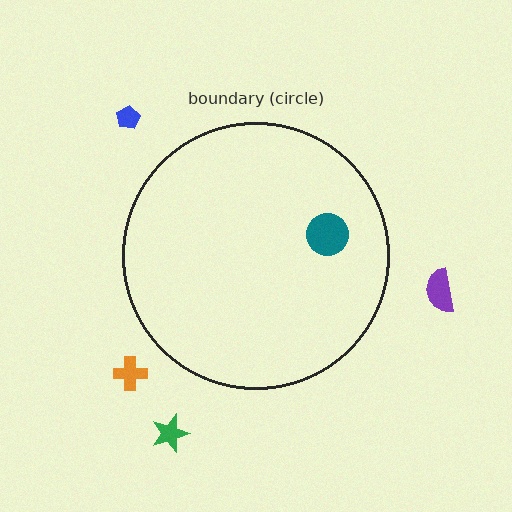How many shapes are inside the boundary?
1 inside, 4 outside.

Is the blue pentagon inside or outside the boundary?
Outside.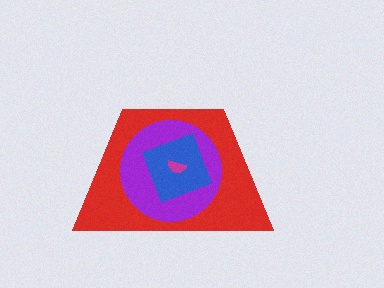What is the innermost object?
The magenta semicircle.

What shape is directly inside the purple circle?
The blue diamond.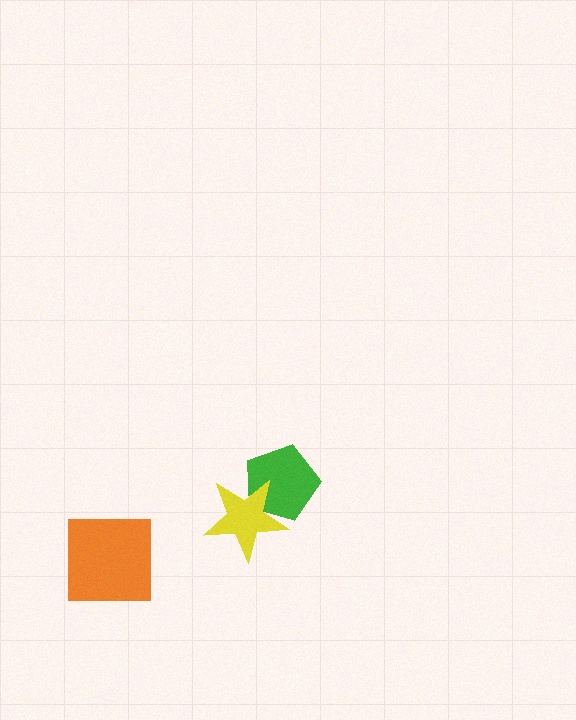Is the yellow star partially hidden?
No, no other shape covers it.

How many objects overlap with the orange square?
0 objects overlap with the orange square.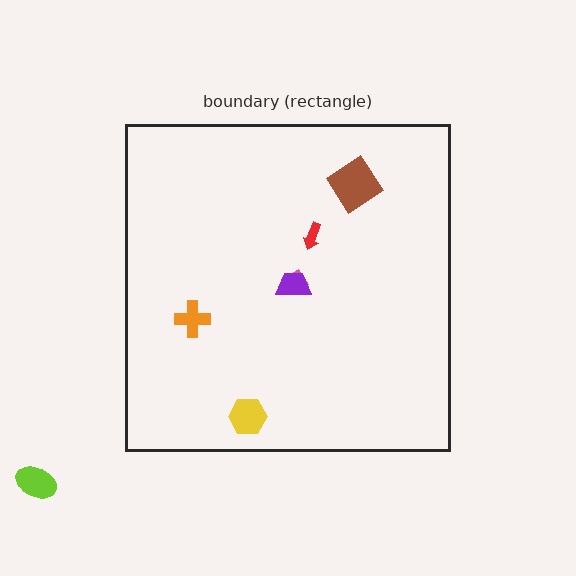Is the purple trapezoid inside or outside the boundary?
Inside.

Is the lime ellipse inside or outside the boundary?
Outside.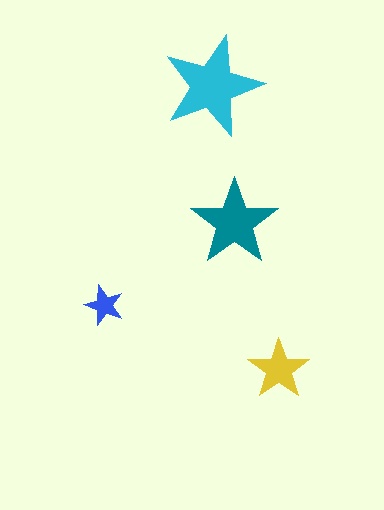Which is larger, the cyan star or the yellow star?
The cyan one.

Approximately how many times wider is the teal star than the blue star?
About 2 times wider.